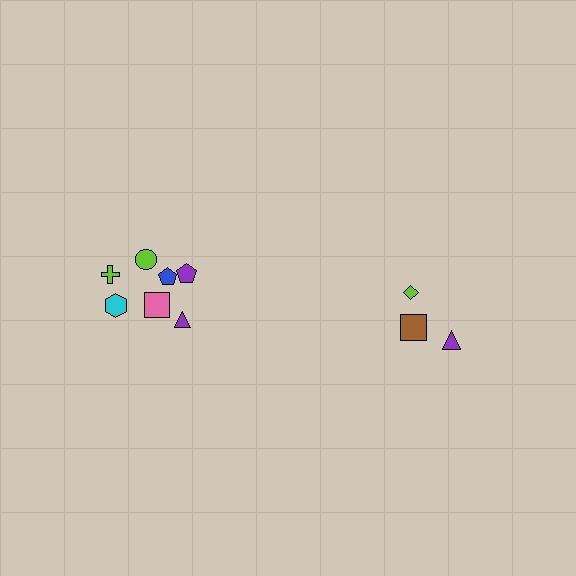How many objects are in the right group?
There are 3 objects.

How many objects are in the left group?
There are 7 objects.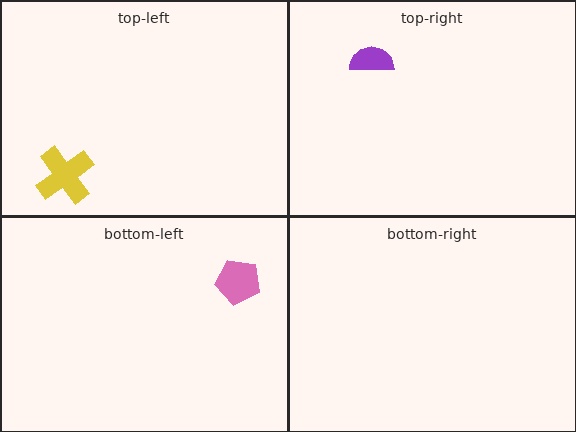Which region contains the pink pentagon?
The bottom-left region.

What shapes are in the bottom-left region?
The pink pentagon.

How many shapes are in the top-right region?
1.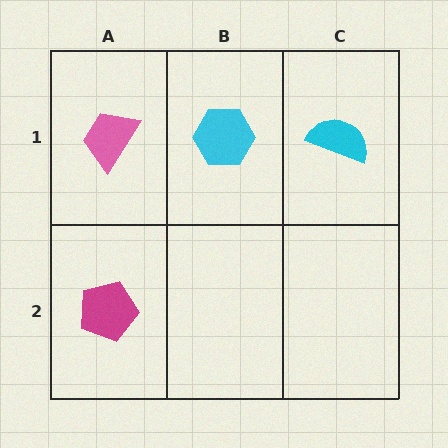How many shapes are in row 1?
3 shapes.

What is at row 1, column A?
A pink trapezoid.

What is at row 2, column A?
A magenta pentagon.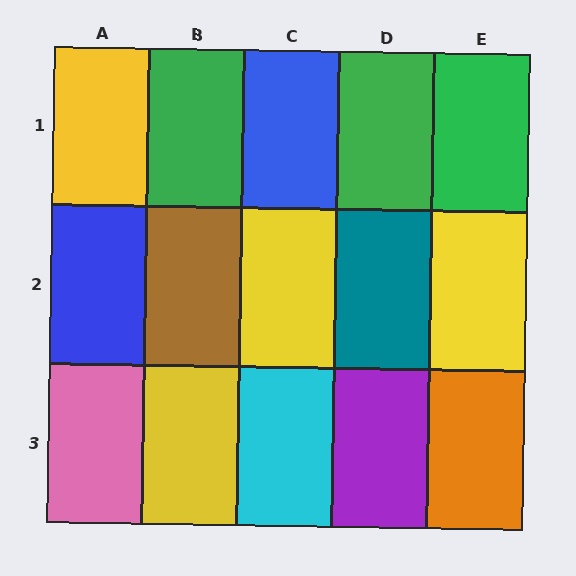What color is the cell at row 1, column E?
Green.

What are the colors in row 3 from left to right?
Pink, yellow, cyan, purple, orange.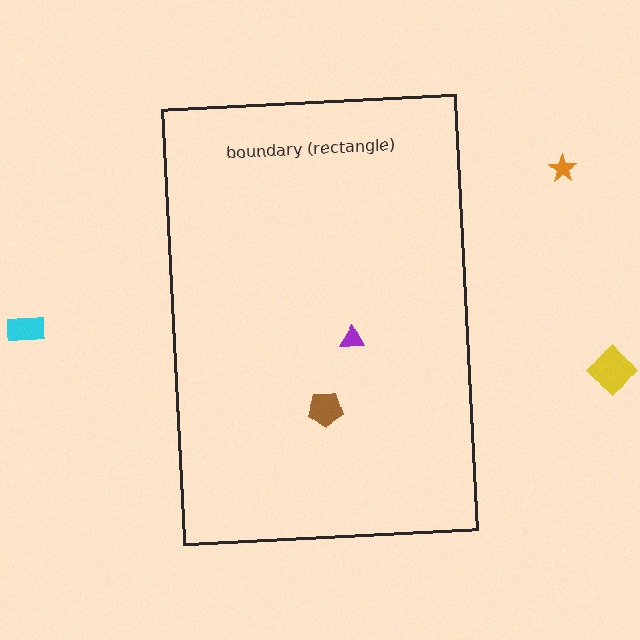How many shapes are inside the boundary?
2 inside, 3 outside.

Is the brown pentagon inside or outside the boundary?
Inside.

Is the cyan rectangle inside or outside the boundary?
Outside.